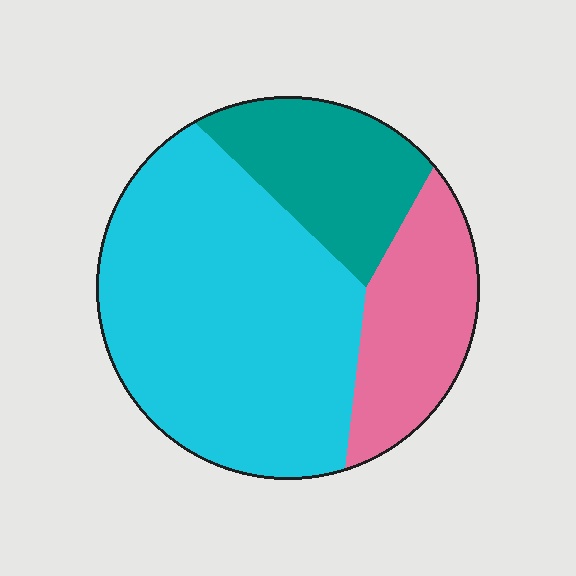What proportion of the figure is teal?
Teal takes up less than a quarter of the figure.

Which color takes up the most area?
Cyan, at roughly 60%.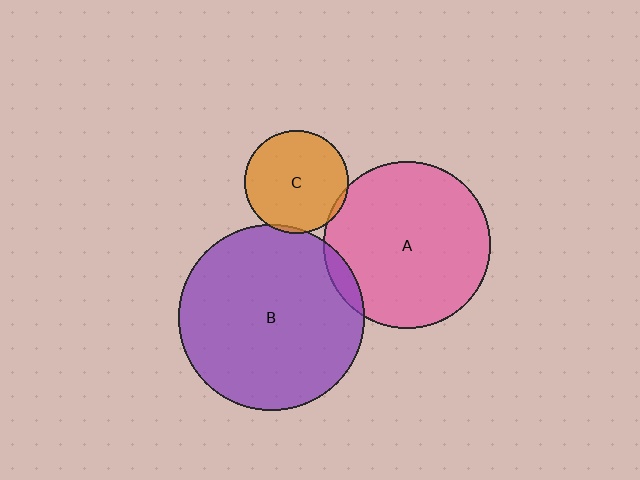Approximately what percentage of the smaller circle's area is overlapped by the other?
Approximately 5%.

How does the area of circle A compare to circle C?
Approximately 2.6 times.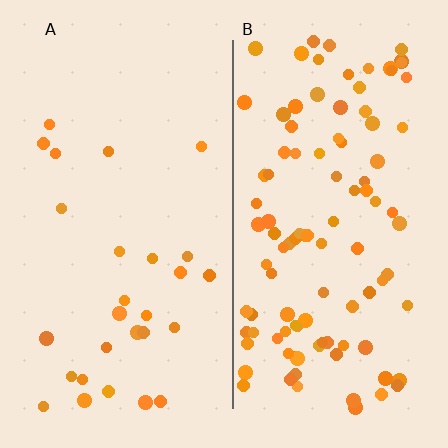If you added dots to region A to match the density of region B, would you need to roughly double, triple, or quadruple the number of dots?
Approximately quadruple.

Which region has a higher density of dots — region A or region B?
B (the right).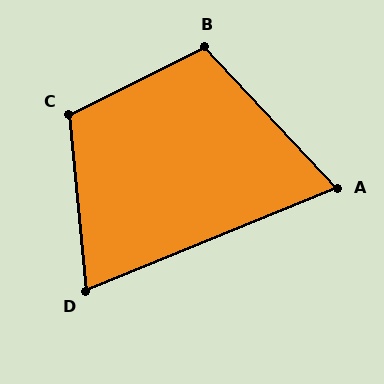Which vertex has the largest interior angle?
C, at approximately 111 degrees.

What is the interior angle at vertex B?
Approximately 107 degrees (obtuse).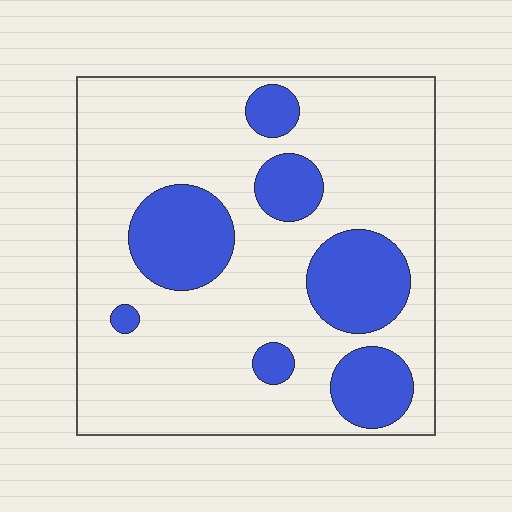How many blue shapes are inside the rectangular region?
7.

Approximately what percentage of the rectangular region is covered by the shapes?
Approximately 25%.